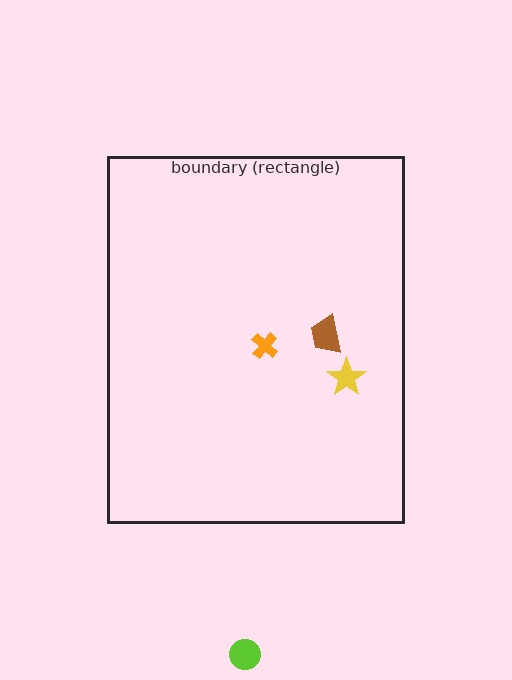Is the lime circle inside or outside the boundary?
Outside.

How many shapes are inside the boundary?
3 inside, 1 outside.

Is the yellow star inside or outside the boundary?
Inside.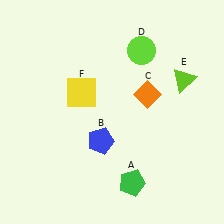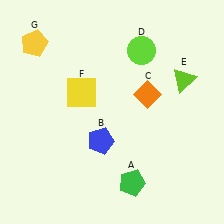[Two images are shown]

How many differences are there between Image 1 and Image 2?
There is 1 difference between the two images.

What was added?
A yellow pentagon (G) was added in Image 2.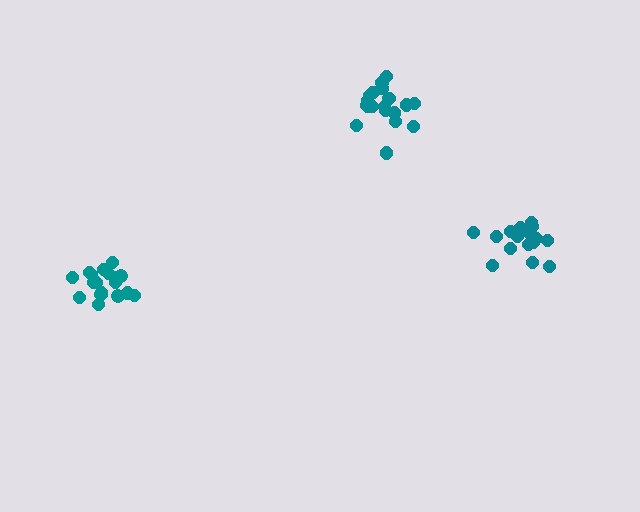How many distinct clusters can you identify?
There are 3 distinct clusters.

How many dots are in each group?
Group 1: 18 dots, Group 2: 19 dots, Group 3: 17 dots (54 total).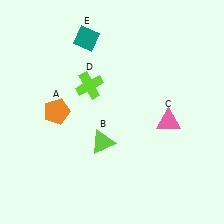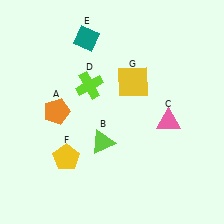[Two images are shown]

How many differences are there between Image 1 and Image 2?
There are 2 differences between the two images.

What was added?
A yellow pentagon (F), a yellow square (G) were added in Image 2.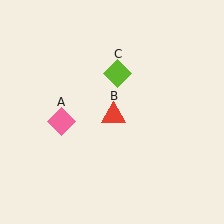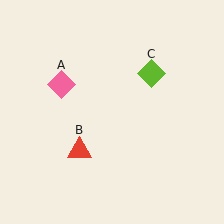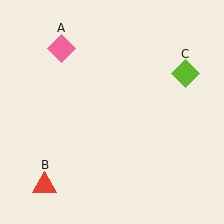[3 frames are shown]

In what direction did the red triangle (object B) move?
The red triangle (object B) moved down and to the left.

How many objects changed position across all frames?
3 objects changed position: pink diamond (object A), red triangle (object B), lime diamond (object C).